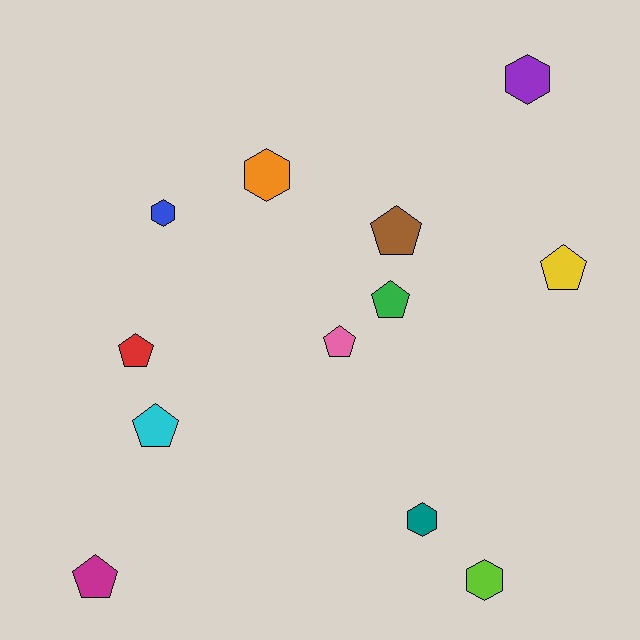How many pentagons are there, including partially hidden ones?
There are 7 pentagons.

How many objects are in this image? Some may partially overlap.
There are 12 objects.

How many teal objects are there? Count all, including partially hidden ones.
There is 1 teal object.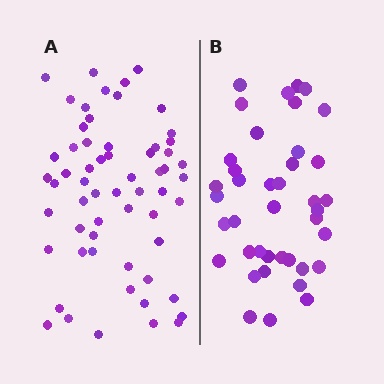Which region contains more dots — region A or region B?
Region A (the left region) has more dots.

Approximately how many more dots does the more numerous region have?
Region A has approximately 20 more dots than region B.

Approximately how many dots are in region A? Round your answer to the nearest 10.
About 60 dots.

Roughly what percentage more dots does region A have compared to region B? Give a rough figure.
About 50% more.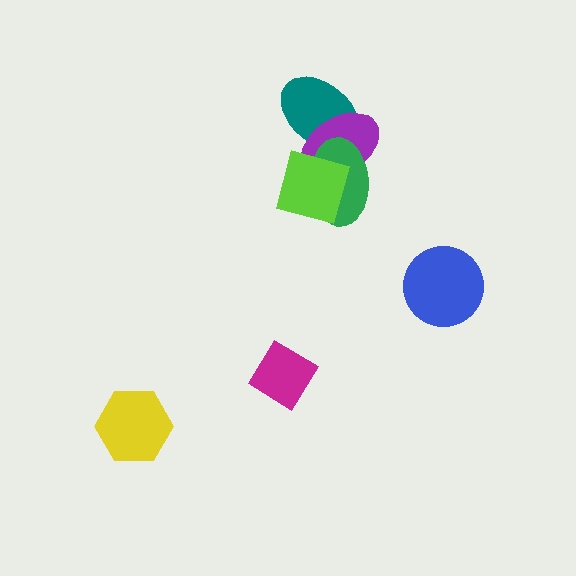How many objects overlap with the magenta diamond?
0 objects overlap with the magenta diamond.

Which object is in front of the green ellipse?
The lime square is in front of the green ellipse.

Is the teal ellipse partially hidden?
Yes, it is partially covered by another shape.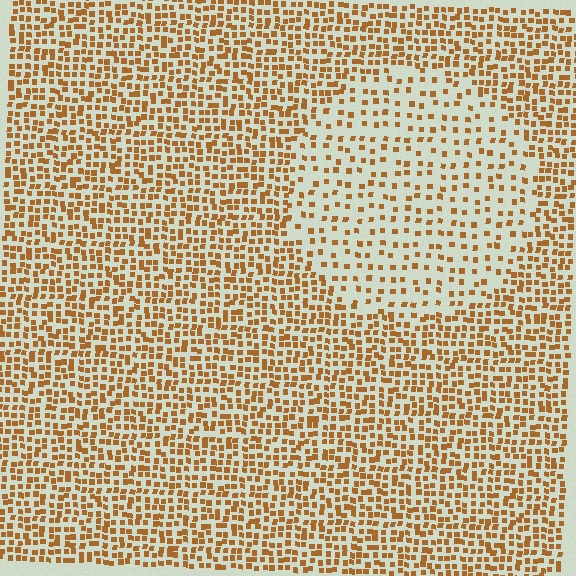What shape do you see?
I see a circle.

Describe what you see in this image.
The image contains small brown elements arranged at two different densities. A circle-shaped region is visible where the elements are less densely packed than the surrounding area.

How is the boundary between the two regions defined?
The boundary is defined by a change in element density (approximately 2.2x ratio). All elements are the same color, size, and shape.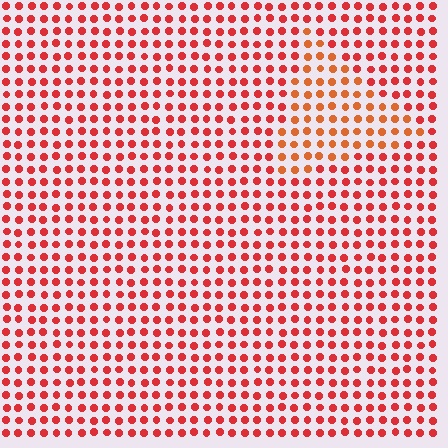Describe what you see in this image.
The image is filled with small red elements in a uniform arrangement. A triangle-shaped region is visible where the elements are tinted to a slightly different hue, forming a subtle color boundary.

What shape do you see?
I see a triangle.